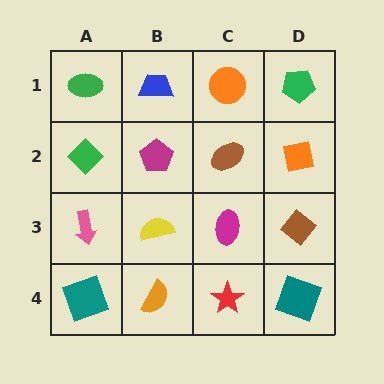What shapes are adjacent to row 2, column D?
A green pentagon (row 1, column D), a brown diamond (row 3, column D), a brown ellipse (row 2, column C).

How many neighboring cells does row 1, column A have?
2.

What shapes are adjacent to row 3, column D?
An orange square (row 2, column D), a teal square (row 4, column D), a magenta ellipse (row 3, column C).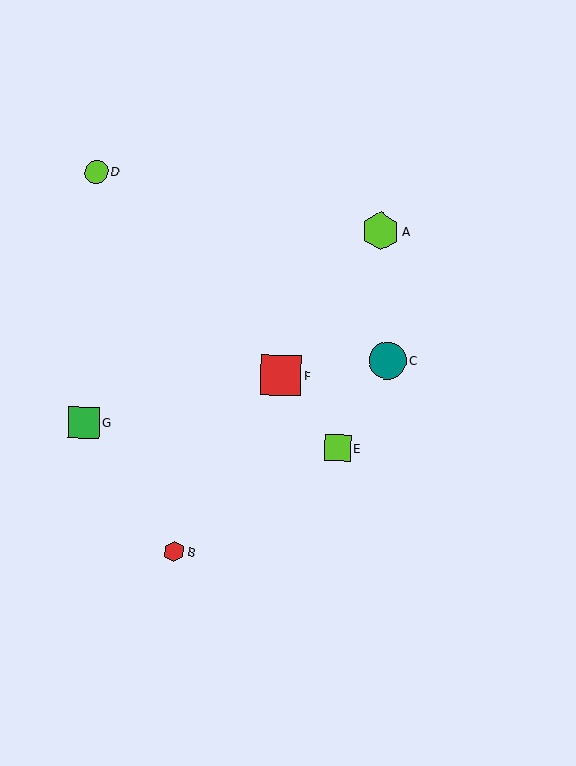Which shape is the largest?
The red square (labeled F) is the largest.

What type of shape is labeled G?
Shape G is a green square.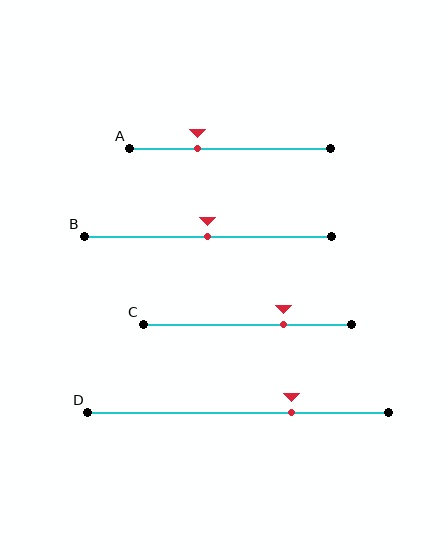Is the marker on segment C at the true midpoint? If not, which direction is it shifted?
No, the marker on segment C is shifted to the right by about 17% of the segment length.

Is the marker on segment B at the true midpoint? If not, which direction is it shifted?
Yes, the marker on segment B is at the true midpoint.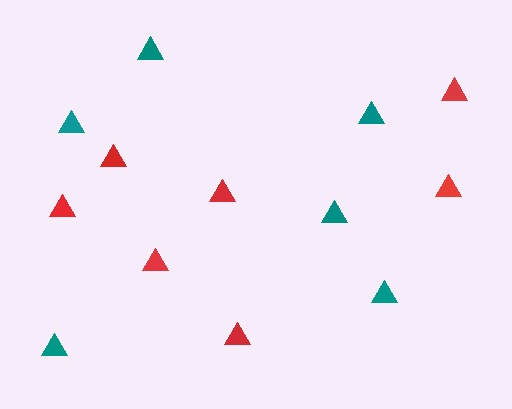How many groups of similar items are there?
There are 2 groups: one group of red triangles (7) and one group of teal triangles (6).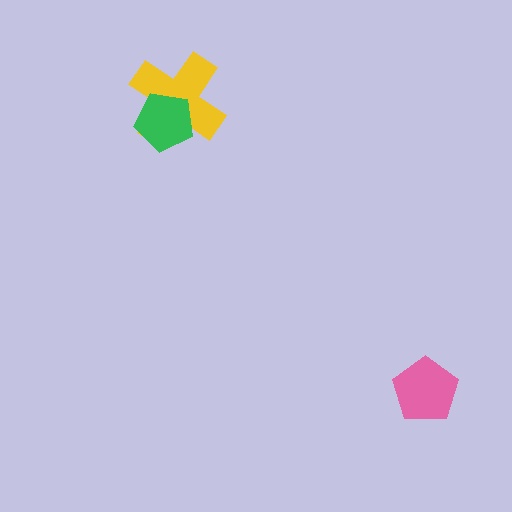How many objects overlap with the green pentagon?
1 object overlaps with the green pentagon.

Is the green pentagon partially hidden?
No, no other shape covers it.